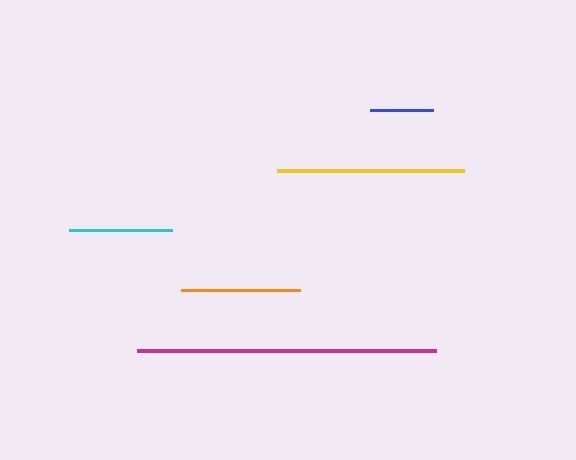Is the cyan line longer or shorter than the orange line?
The orange line is longer than the cyan line.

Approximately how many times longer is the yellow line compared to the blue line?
The yellow line is approximately 3.0 times the length of the blue line.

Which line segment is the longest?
The magenta line is the longest at approximately 299 pixels.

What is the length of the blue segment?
The blue segment is approximately 63 pixels long.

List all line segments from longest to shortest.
From longest to shortest: magenta, yellow, orange, cyan, blue.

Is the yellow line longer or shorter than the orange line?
The yellow line is longer than the orange line.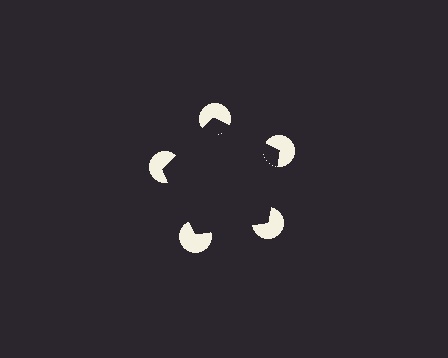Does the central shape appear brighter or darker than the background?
It typically appears slightly darker than the background, even though no actual brightness change is drawn.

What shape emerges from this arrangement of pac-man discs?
An illusory pentagon — its edges are inferred from the aligned wedge cuts in the pac-man discs, not physically drawn.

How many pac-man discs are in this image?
There are 5 — one at each vertex of the illusory pentagon.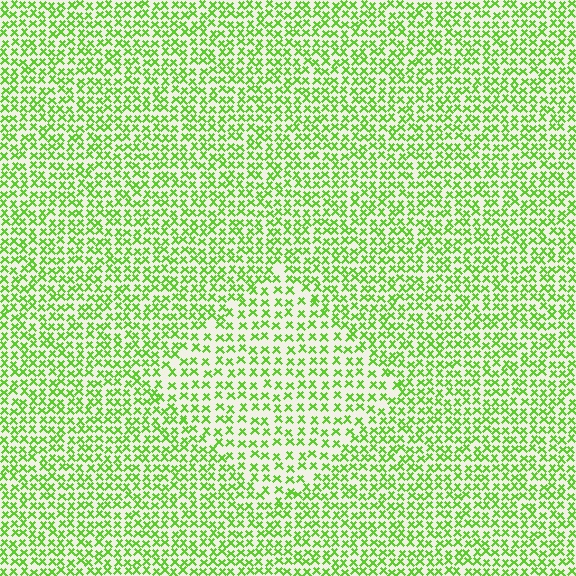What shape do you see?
I see a diamond.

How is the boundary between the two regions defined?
The boundary is defined by a change in element density (approximately 1.6x ratio). All elements are the same color, size, and shape.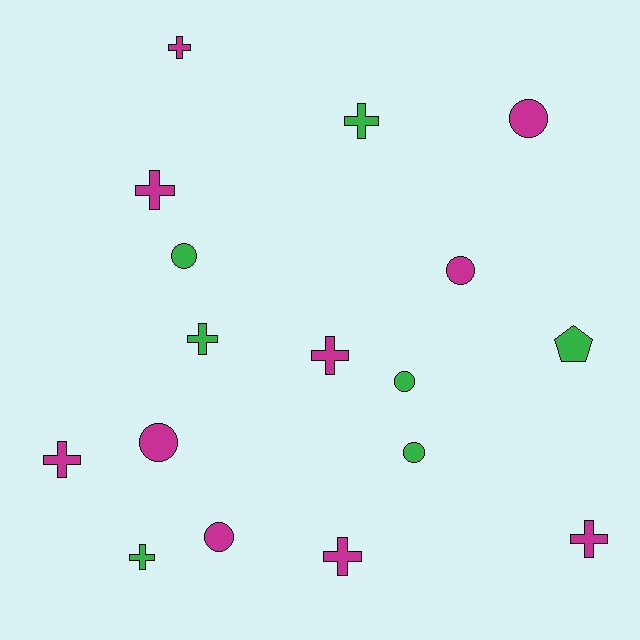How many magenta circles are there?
There are 4 magenta circles.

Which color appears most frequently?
Magenta, with 10 objects.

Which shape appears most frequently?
Cross, with 9 objects.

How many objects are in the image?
There are 17 objects.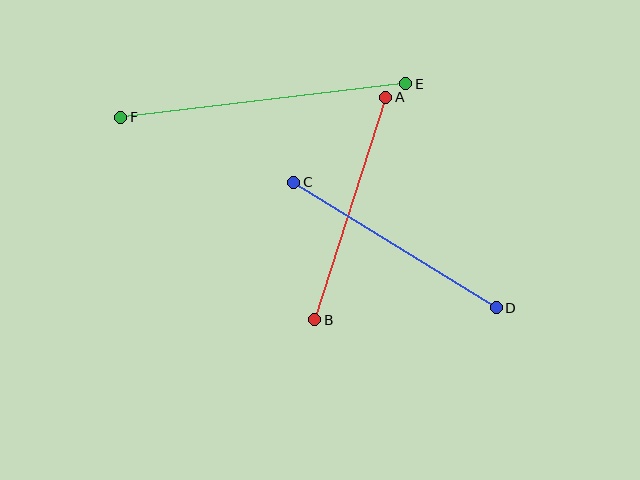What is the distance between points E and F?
The distance is approximately 287 pixels.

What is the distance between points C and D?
The distance is approximately 238 pixels.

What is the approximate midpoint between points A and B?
The midpoint is at approximately (350, 209) pixels.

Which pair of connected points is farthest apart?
Points E and F are farthest apart.